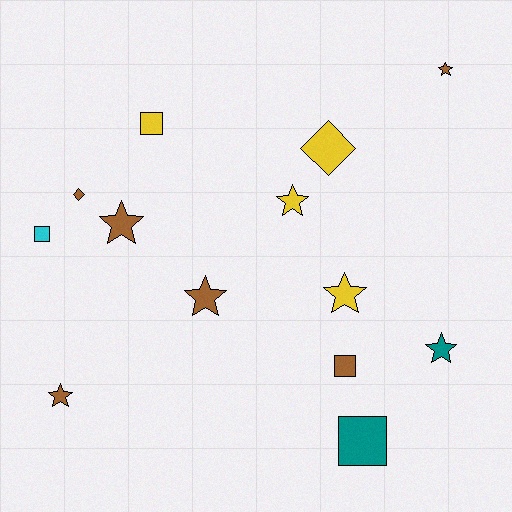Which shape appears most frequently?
Star, with 7 objects.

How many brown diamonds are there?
There is 1 brown diamond.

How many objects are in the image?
There are 13 objects.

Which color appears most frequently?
Brown, with 6 objects.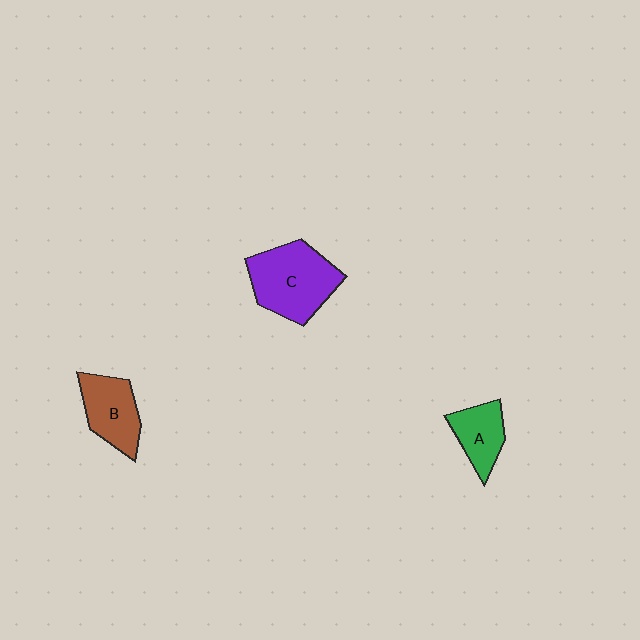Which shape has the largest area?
Shape C (purple).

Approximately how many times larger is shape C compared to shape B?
Approximately 1.5 times.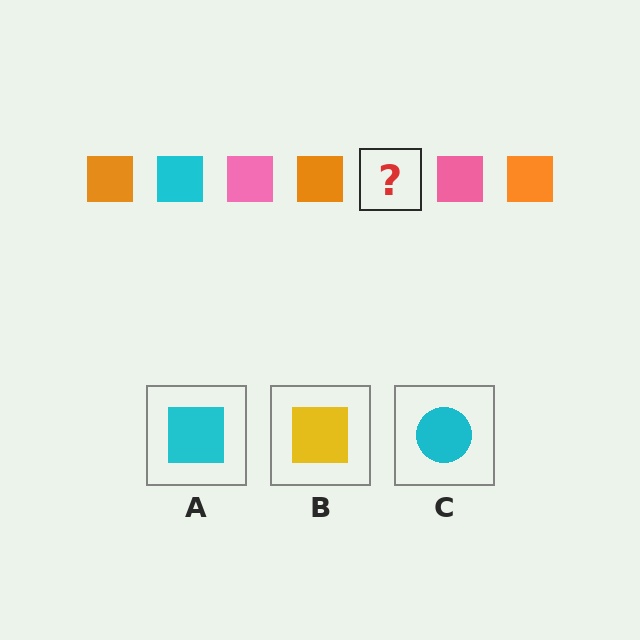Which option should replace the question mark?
Option A.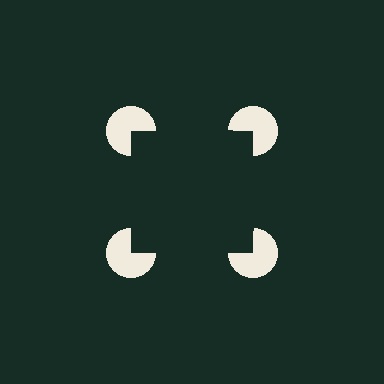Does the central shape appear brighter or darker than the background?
It typically appears slightly darker than the background, even though no actual brightness change is drawn.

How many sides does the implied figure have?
4 sides.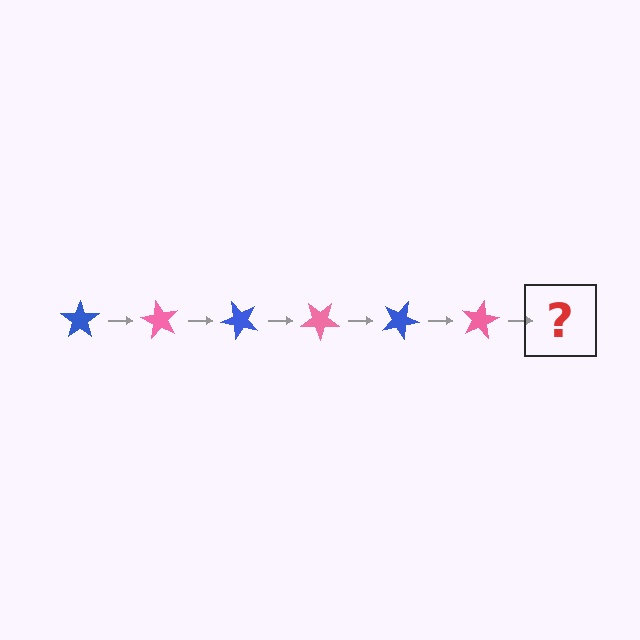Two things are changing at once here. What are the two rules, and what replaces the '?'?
The two rules are that it rotates 60 degrees each step and the color cycles through blue and pink. The '?' should be a blue star, rotated 360 degrees from the start.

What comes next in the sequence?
The next element should be a blue star, rotated 360 degrees from the start.